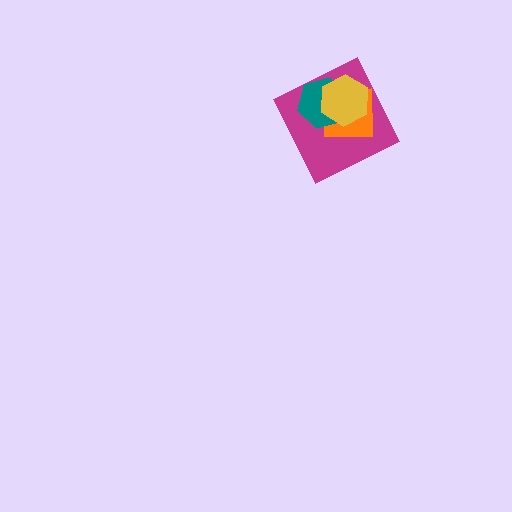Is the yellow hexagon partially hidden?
No, no other shape covers it.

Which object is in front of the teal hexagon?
The yellow hexagon is in front of the teal hexagon.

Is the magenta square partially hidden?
Yes, it is partially covered by another shape.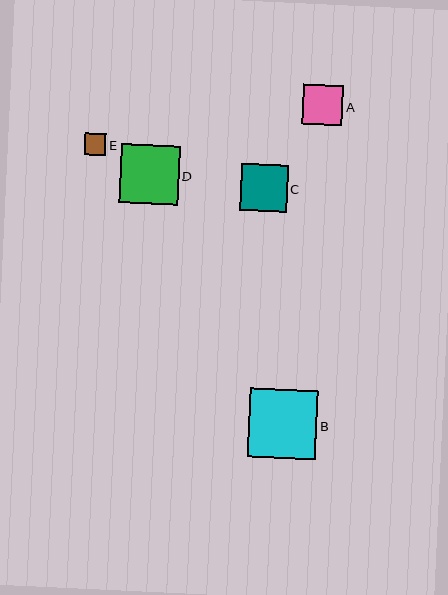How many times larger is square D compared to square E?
Square D is approximately 2.8 times the size of square E.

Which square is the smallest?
Square E is the smallest with a size of approximately 21 pixels.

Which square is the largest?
Square B is the largest with a size of approximately 68 pixels.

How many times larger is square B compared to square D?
Square B is approximately 1.2 times the size of square D.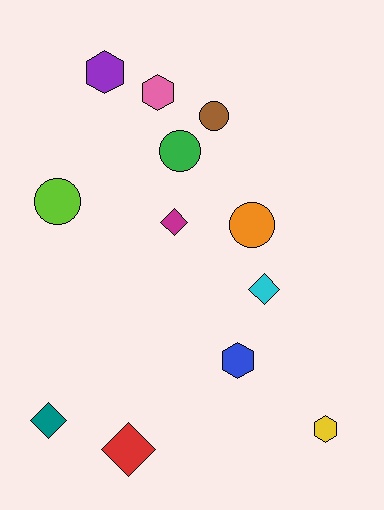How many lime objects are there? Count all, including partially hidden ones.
There is 1 lime object.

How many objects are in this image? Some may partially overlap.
There are 12 objects.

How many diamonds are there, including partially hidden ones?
There are 4 diamonds.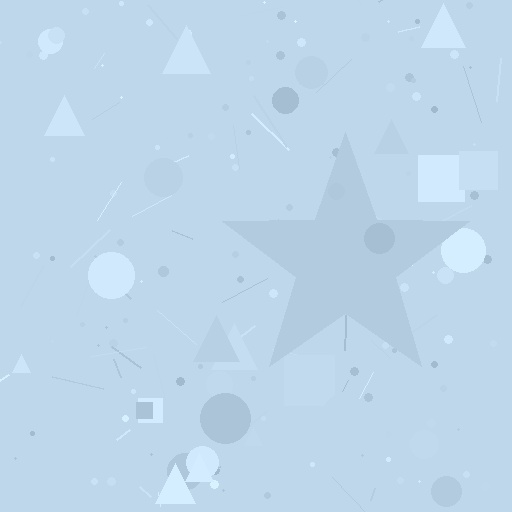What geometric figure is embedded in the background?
A star is embedded in the background.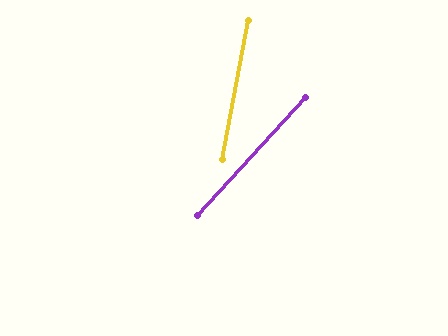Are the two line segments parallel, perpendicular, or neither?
Neither parallel nor perpendicular — they differ by about 32°.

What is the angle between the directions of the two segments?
Approximately 32 degrees.